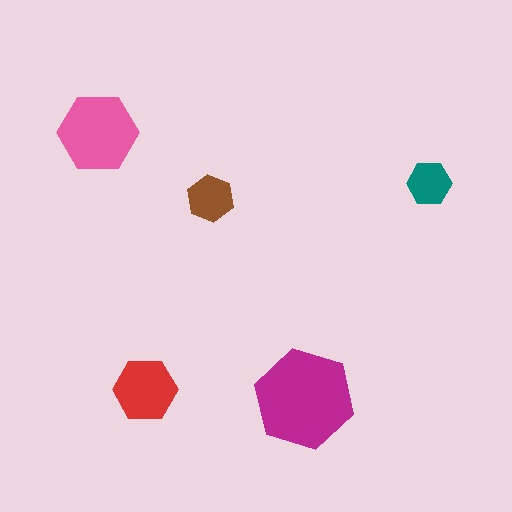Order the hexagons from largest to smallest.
the magenta one, the pink one, the red one, the brown one, the teal one.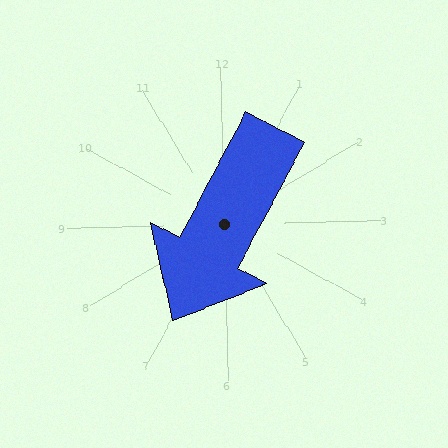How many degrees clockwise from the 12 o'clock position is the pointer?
Approximately 209 degrees.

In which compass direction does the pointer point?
Southwest.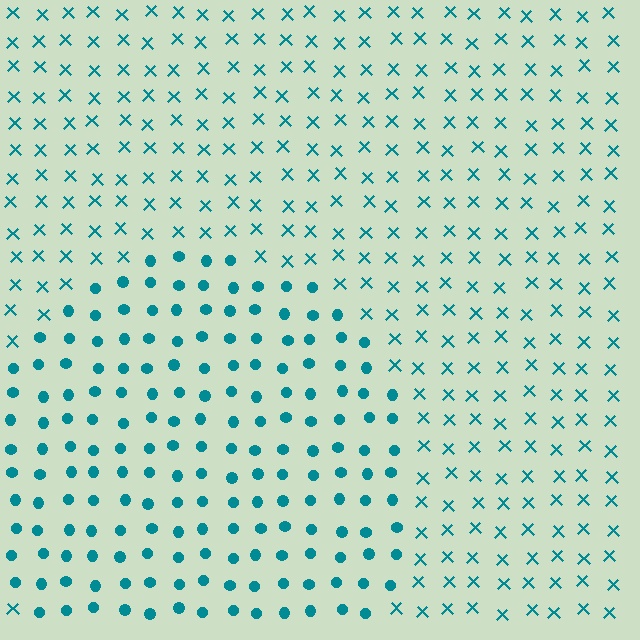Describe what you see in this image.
The image is filled with small teal elements arranged in a uniform grid. A circle-shaped region contains circles, while the surrounding area contains X marks. The boundary is defined purely by the change in element shape.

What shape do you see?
I see a circle.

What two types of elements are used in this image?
The image uses circles inside the circle region and X marks outside it.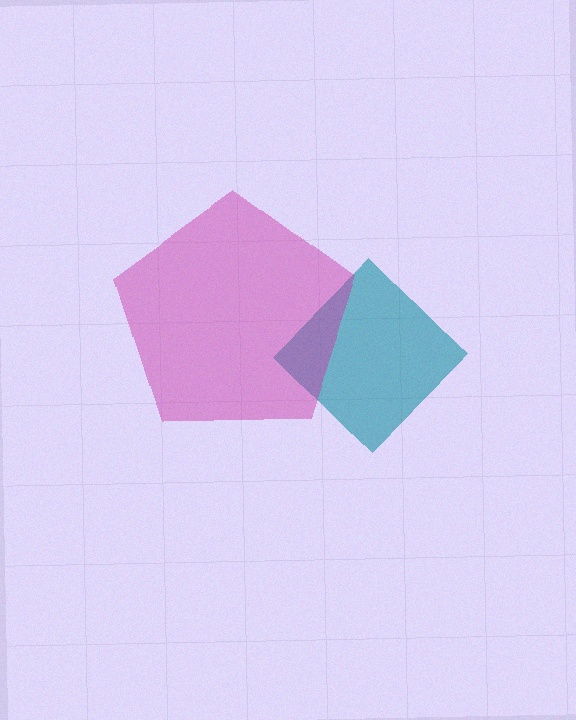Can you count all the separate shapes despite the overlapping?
Yes, there are 2 separate shapes.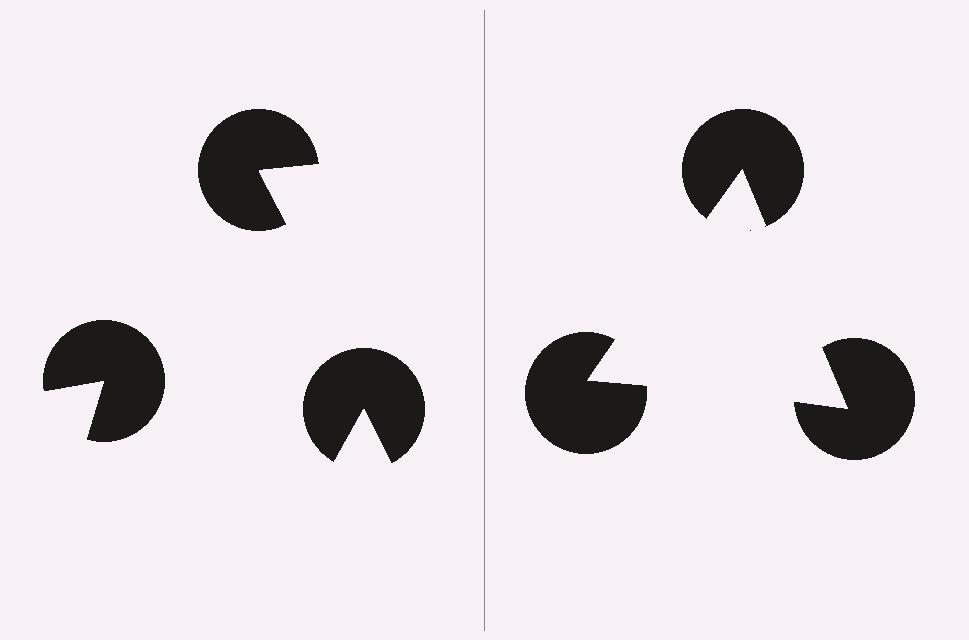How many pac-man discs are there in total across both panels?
6 — 3 on each side.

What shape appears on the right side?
An illusory triangle.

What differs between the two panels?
The pac-man discs are positioned identically on both sides; only the wedge orientations differ. On the right they align to a triangle; on the left they are misaligned.